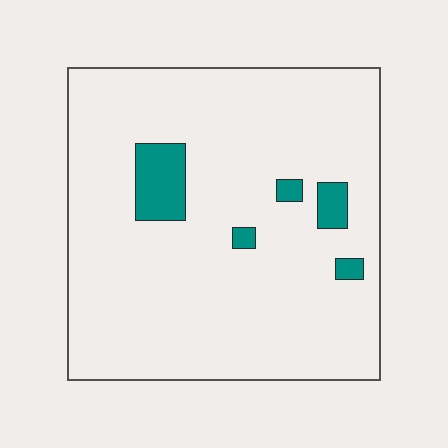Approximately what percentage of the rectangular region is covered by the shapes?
Approximately 5%.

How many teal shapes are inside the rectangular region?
5.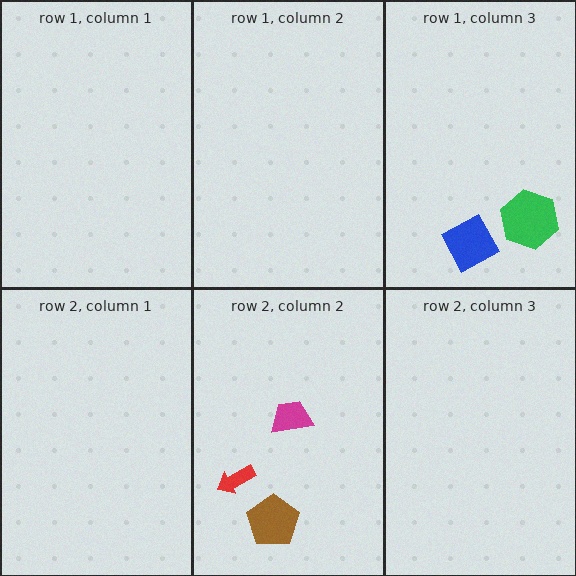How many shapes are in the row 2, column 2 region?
3.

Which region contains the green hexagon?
The row 1, column 3 region.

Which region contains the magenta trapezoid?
The row 2, column 2 region.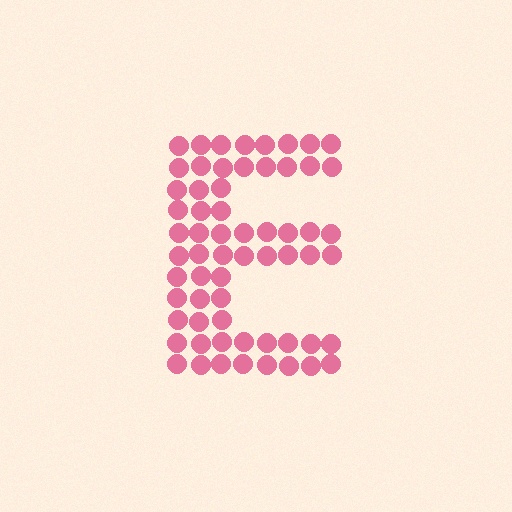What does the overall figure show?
The overall figure shows the letter E.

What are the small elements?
The small elements are circles.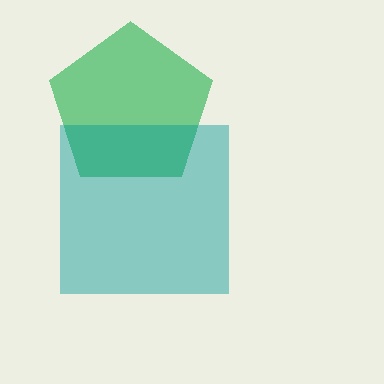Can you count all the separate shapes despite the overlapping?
Yes, there are 2 separate shapes.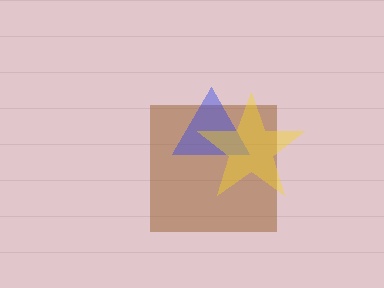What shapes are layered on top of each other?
The layered shapes are: a brown square, a blue triangle, a yellow star.